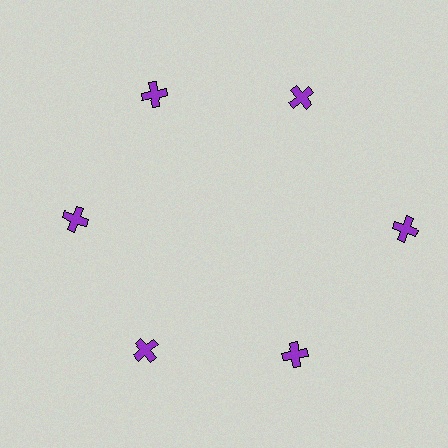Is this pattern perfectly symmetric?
No. The 6 purple crosses are arranged in a ring, but one element near the 3 o'clock position is pushed outward from the center, breaking the 6-fold rotational symmetry.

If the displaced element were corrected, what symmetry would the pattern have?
It would have 6-fold rotational symmetry — the pattern would map onto itself every 60 degrees.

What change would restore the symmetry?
The symmetry would be restored by moving it inward, back onto the ring so that all 6 crosses sit at equal angles and equal distance from the center.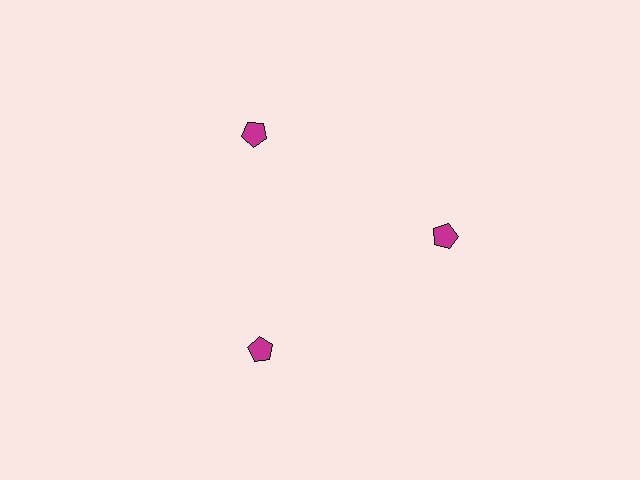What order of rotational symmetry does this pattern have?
This pattern has 3-fold rotational symmetry.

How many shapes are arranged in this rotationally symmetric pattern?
There are 3 shapes, arranged in 3 groups of 1.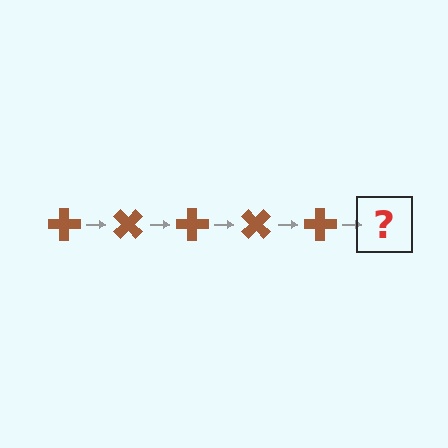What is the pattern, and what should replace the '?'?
The pattern is that the cross rotates 45 degrees each step. The '?' should be a brown cross rotated 225 degrees.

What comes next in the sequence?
The next element should be a brown cross rotated 225 degrees.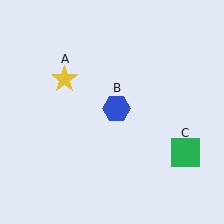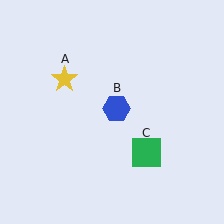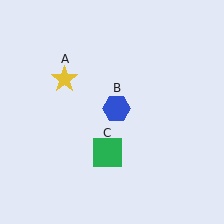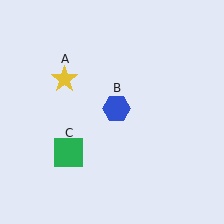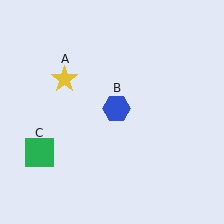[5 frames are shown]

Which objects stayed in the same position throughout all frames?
Yellow star (object A) and blue hexagon (object B) remained stationary.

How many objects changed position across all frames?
1 object changed position: green square (object C).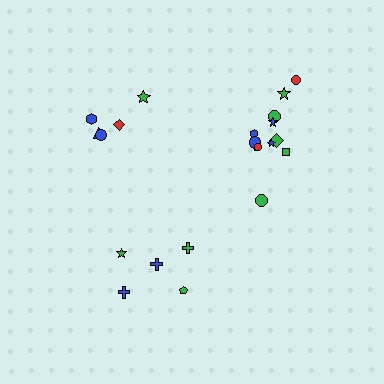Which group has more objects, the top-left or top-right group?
The top-right group.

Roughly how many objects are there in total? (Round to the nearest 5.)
Roughly 20 objects in total.